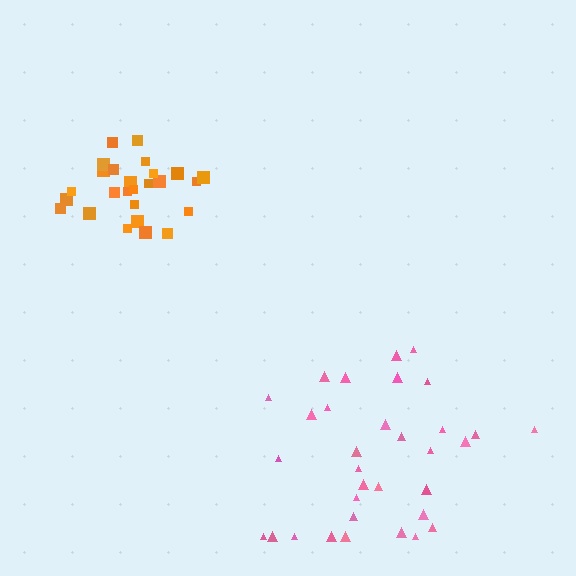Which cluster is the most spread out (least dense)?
Pink.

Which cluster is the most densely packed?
Orange.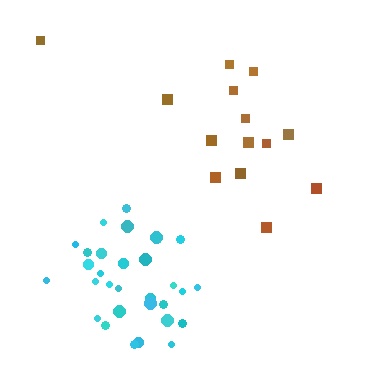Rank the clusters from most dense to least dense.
cyan, brown.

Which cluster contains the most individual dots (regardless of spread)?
Cyan (31).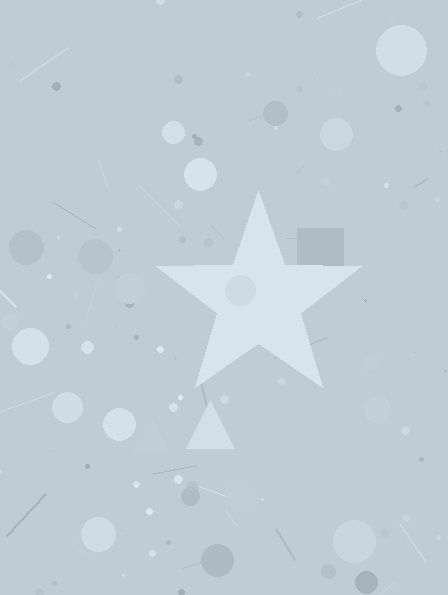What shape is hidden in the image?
A star is hidden in the image.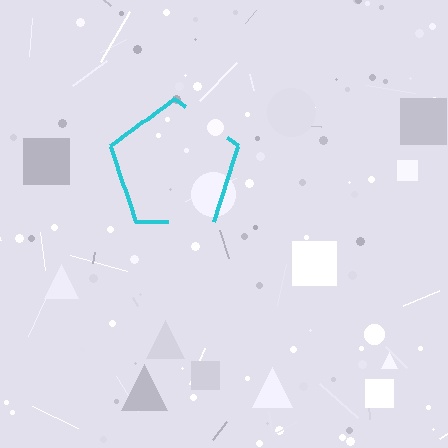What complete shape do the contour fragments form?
The contour fragments form a pentagon.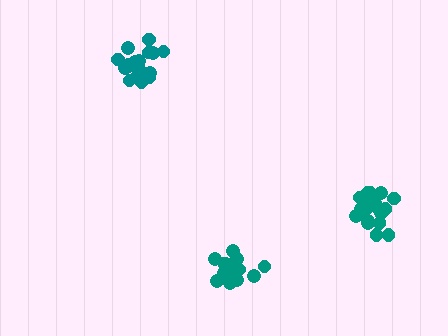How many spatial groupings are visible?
There are 3 spatial groupings.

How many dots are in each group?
Group 1: 18 dots, Group 2: 20 dots, Group 3: 20 dots (58 total).